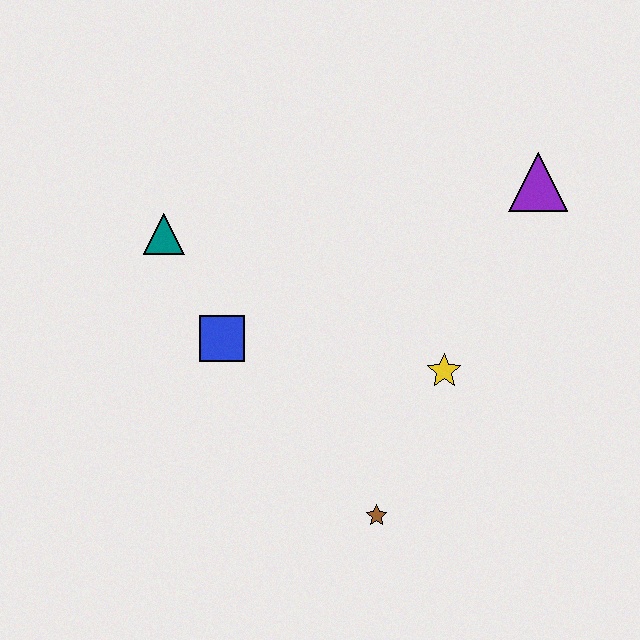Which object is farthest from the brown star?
The purple triangle is farthest from the brown star.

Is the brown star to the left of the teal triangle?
No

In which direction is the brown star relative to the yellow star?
The brown star is below the yellow star.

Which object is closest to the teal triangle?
The blue square is closest to the teal triangle.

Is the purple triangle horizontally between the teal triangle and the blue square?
No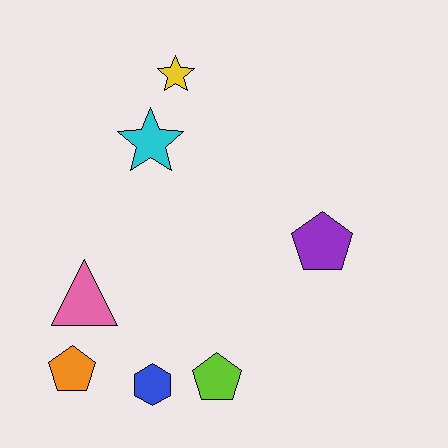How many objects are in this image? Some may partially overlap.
There are 7 objects.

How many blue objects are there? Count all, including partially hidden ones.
There is 1 blue object.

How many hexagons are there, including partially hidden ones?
There is 1 hexagon.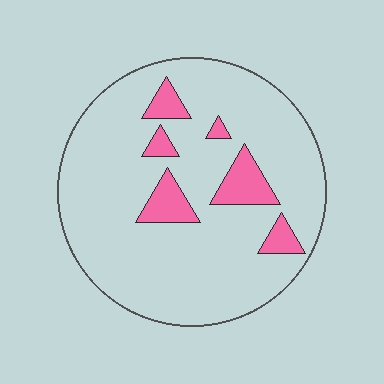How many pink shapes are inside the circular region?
6.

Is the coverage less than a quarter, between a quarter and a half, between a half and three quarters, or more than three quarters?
Less than a quarter.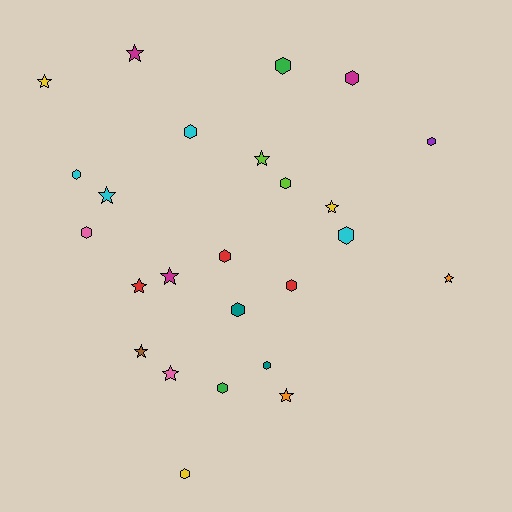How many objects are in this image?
There are 25 objects.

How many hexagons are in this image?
There are 14 hexagons.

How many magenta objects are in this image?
There are 3 magenta objects.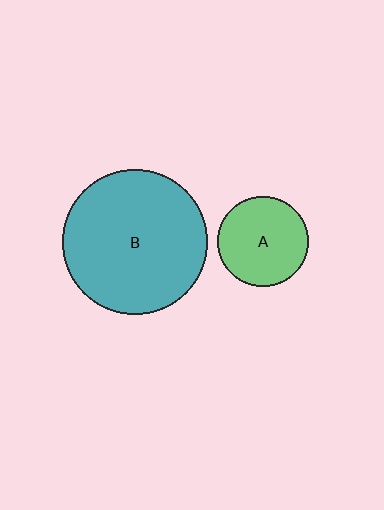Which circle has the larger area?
Circle B (teal).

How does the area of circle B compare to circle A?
Approximately 2.6 times.